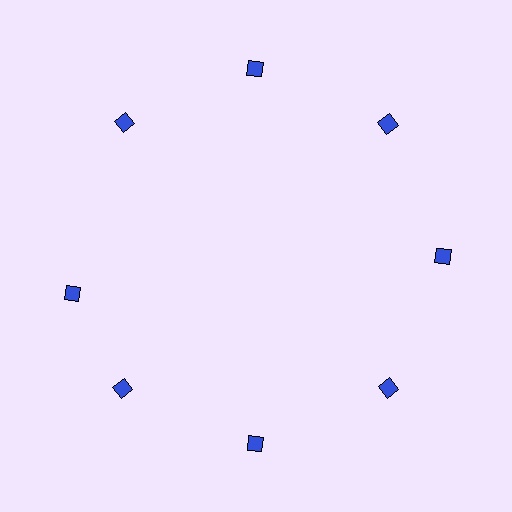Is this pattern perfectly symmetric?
No. The 8 blue diamonds are arranged in a ring, but one element near the 9 o'clock position is rotated out of alignment along the ring, breaking the 8-fold rotational symmetry.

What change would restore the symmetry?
The symmetry would be restored by rotating it back into even spacing with its neighbors so that all 8 diamonds sit at equal angles and equal distance from the center.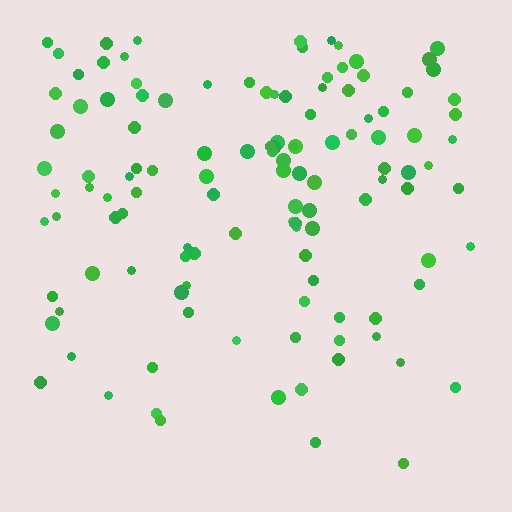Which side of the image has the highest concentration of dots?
The top.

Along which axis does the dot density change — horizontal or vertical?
Vertical.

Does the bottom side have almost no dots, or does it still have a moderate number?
Still a moderate number, just noticeably fewer than the top.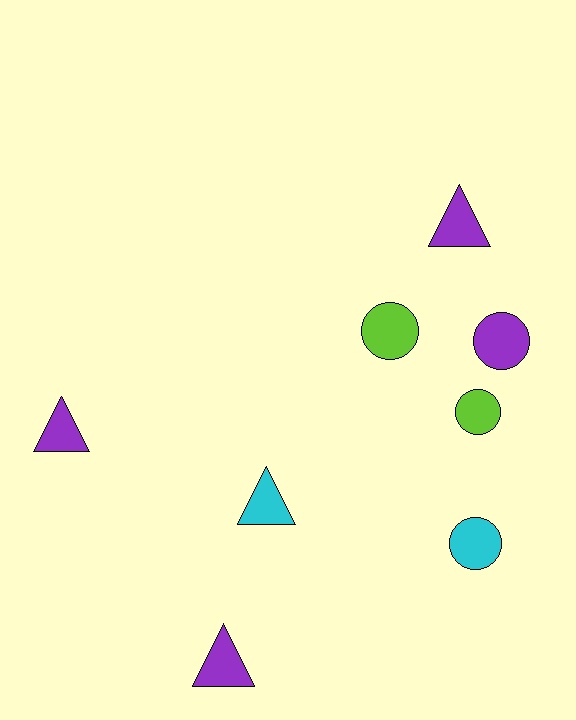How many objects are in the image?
There are 8 objects.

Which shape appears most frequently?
Circle, with 4 objects.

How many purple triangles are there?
There are 3 purple triangles.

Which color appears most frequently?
Purple, with 4 objects.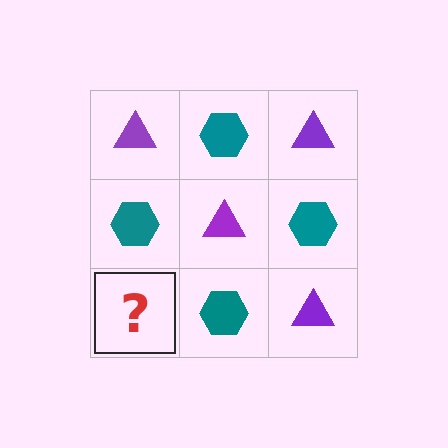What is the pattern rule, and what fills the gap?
The rule is that it alternates purple triangle and teal hexagon in a checkerboard pattern. The gap should be filled with a purple triangle.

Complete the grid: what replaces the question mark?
The question mark should be replaced with a purple triangle.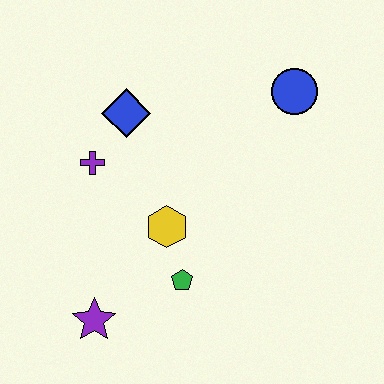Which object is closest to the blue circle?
The blue diamond is closest to the blue circle.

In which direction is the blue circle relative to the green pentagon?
The blue circle is above the green pentagon.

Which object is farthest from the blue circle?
The purple star is farthest from the blue circle.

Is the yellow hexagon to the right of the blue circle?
No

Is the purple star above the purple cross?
No